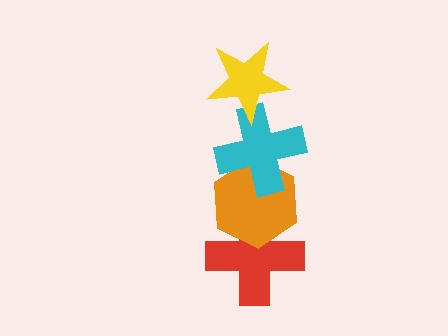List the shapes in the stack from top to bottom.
From top to bottom: the yellow star, the cyan cross, the orange hexagon, the red cross.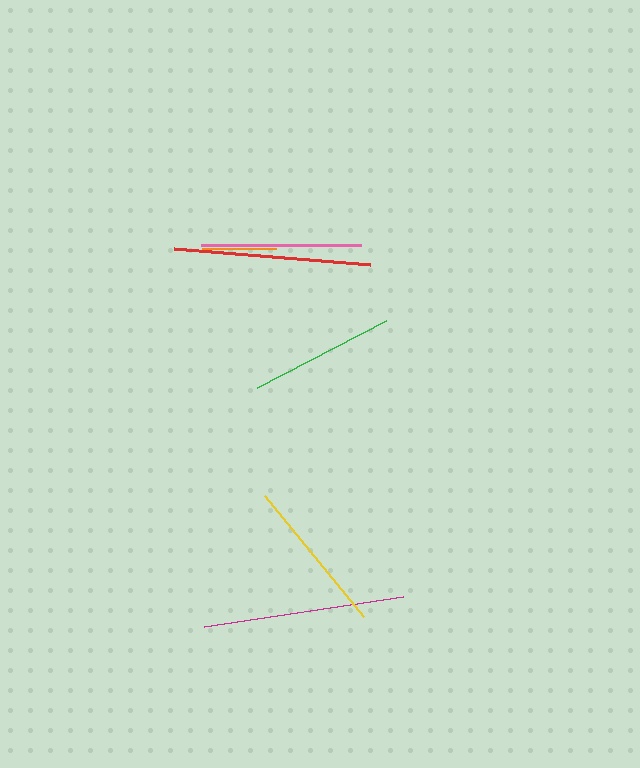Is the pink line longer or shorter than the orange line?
The pink line is longer than the orange line.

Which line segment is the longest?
The magenta line is the longest at approximately 201 pixels.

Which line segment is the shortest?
The orange line is the shortest at approximately 74 pixels.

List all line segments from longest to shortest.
From longest to shortest: magenta, red, pink, yellow, green, orange.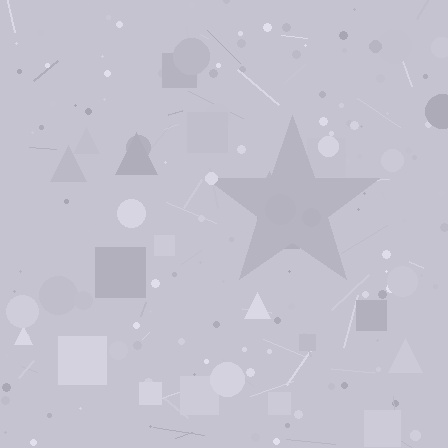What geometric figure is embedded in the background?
A star is embedded in the background.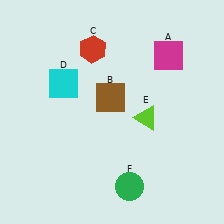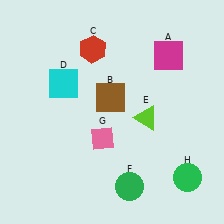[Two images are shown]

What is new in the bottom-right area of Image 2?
A green circle (H) was added in the bottom-right area of Image 2.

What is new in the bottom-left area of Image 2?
A pink diamond (G) was added in the bottom-left area of Image 2.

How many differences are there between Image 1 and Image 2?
There are 2 differences between the two images.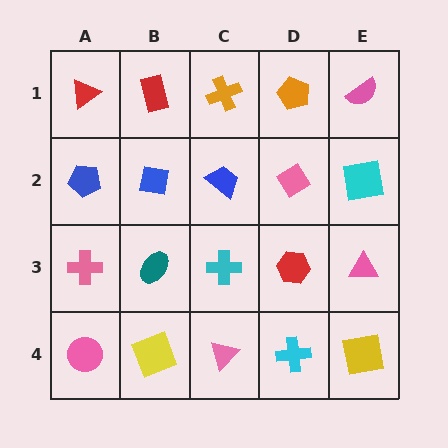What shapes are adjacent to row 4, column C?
A cyan cross (row 3, column C), a yellow square (row 4, column B), a cyan cross (row 4, column D).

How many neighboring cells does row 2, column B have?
4.